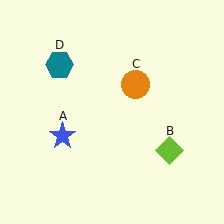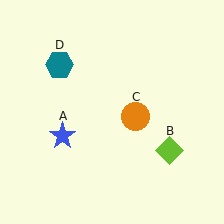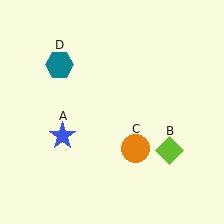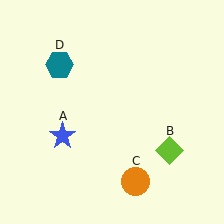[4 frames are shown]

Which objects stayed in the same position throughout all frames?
Blue star (object A) and lime diamond (object B) and teal hexagon (object D) remained stationary.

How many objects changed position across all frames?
1 object changed position: orange circle (object C).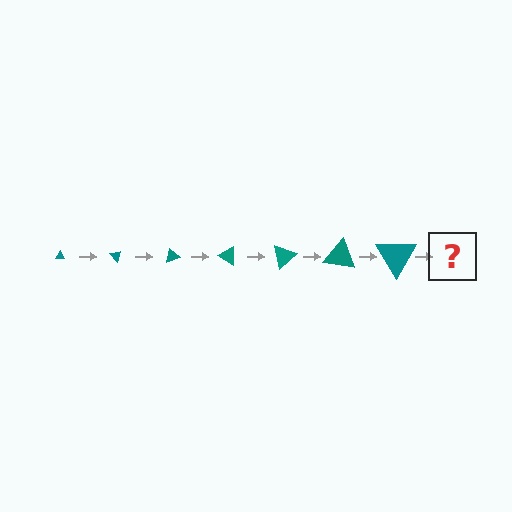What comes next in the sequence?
The next element should be a triangle, larger than the previous one and rotated 350 degrees from the start.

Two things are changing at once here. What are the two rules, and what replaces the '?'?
The two rules are that the triangle grows larger each step and it rotates 50 degrees each step. The '?' should be a triangle, larger than the previous one and rotated 350 degrees from the start.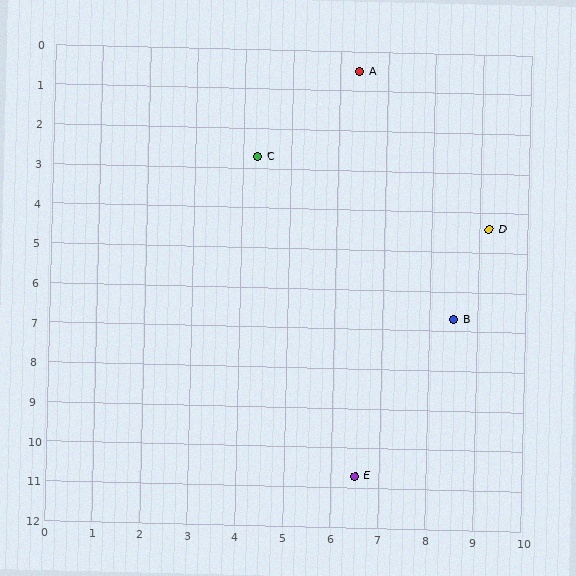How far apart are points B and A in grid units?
Points B and A are about 6.5 grid units apart.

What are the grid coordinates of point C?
Point C is at approximately (4.3, 2.7).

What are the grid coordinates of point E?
Point E is at approximately (6.5, 10.7).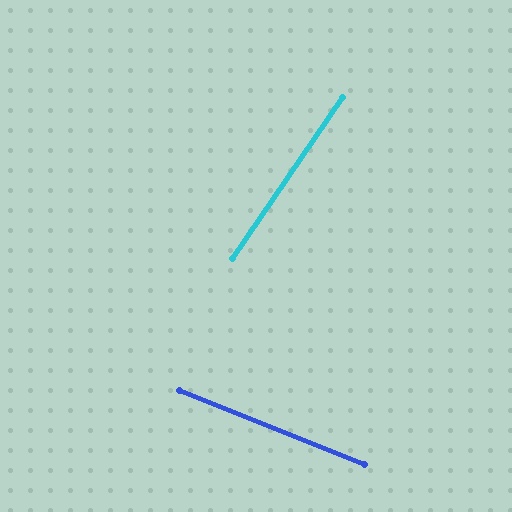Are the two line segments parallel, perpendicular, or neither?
Neither parallel nor perpendicular — they differ by about 77°.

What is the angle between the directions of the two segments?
Approximately 77 degrees.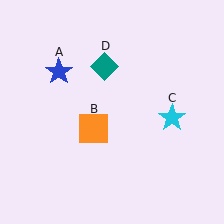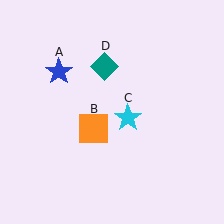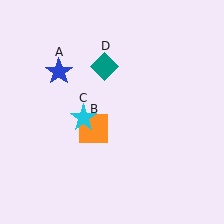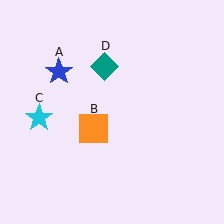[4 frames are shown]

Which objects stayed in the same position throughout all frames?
Blue star (object A) and orange square (object B) and teal diamond (object D) remained stationary.